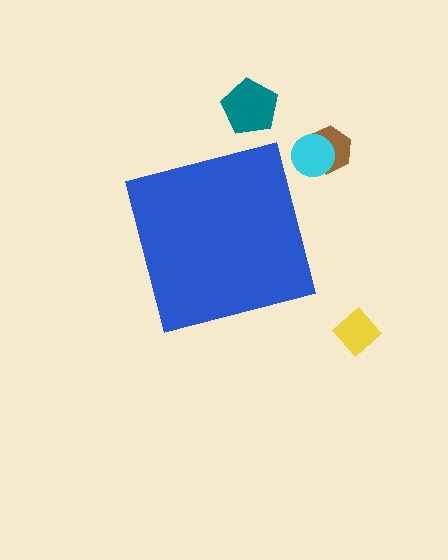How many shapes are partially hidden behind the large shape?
0 shapes are partially hidden.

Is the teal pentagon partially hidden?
No, the teal pentagon is fully visible.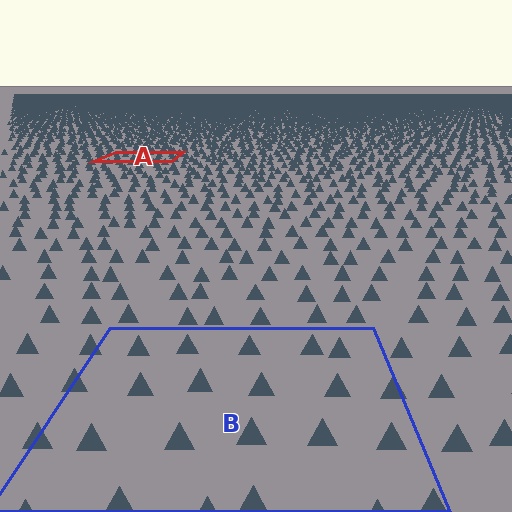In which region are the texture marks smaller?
The texture marks are smaller in region A, because it is farther away.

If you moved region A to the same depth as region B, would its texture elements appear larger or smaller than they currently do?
They would appear larger. At a closer depth, the same texture elements are projected at a bigger on-screen size.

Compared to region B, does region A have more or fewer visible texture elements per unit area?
Region A has more texture elements per unit area — they are packed more densely because it is farther away.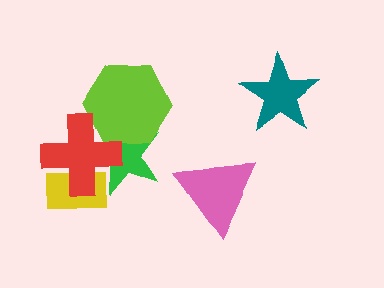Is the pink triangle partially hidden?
No, no other shape covers it.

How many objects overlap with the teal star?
0 objects overlap with the teal star.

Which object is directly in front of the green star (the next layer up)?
The lime hexagon is directly in front of the green star.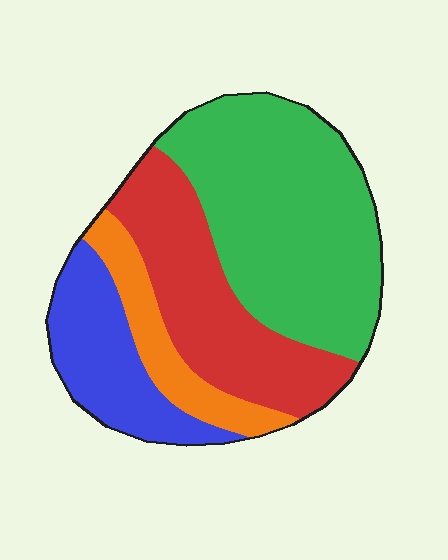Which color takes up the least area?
Orange, at roughly 10%.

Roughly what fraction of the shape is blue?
Blue takes up less than a quarter of the shape.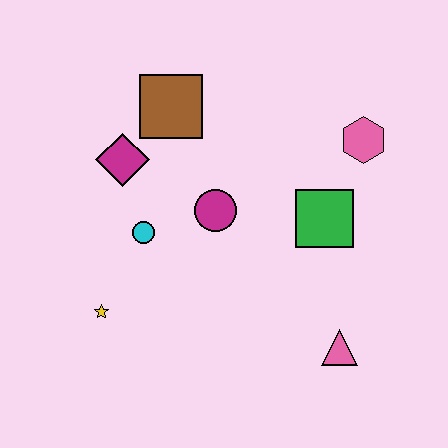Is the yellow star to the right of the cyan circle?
No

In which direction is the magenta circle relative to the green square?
The magenta circle is to the left of the green square.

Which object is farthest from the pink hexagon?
The yellow star is farthest from the pink hexagon.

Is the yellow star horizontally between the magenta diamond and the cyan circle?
No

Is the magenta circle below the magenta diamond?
Yes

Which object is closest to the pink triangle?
The green square is closest to the pink triangle.